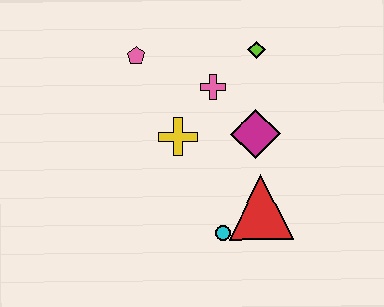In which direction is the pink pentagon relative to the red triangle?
The pink pentagon is above the red triangle.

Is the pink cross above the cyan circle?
Yes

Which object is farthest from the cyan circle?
The pink pentagon is farthest from the cyan circle.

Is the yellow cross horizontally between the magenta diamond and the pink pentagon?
Yes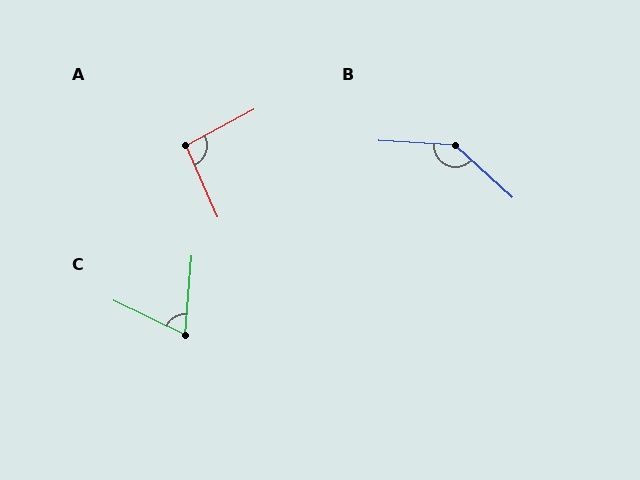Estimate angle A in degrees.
Approximately 94 degrees.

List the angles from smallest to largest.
C (69°), A (94°), B (141°).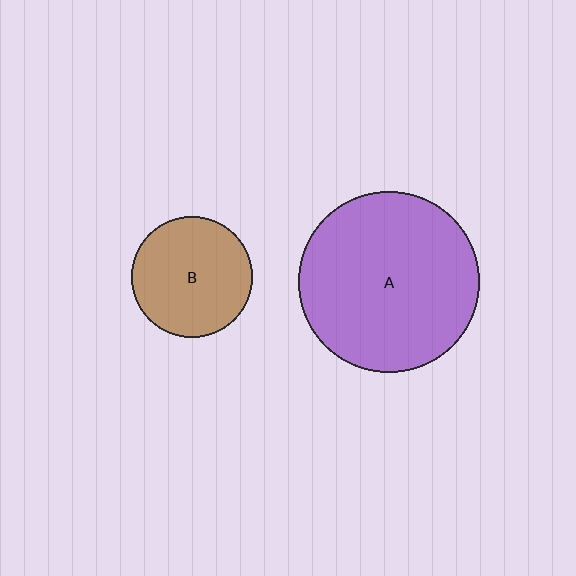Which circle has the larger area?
Circle A (purple).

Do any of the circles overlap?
No, none of the circles overlap.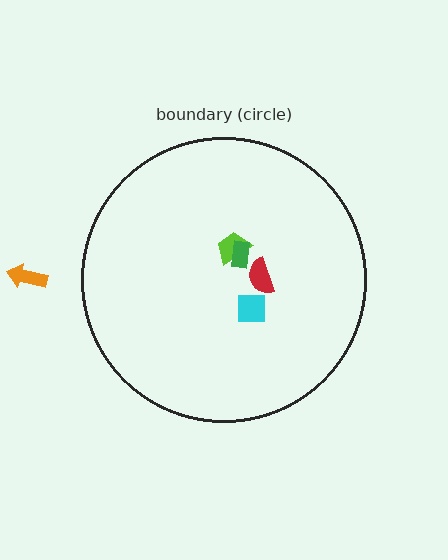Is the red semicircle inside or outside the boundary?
Inside.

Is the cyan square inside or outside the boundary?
Inside.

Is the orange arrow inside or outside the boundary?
Outside.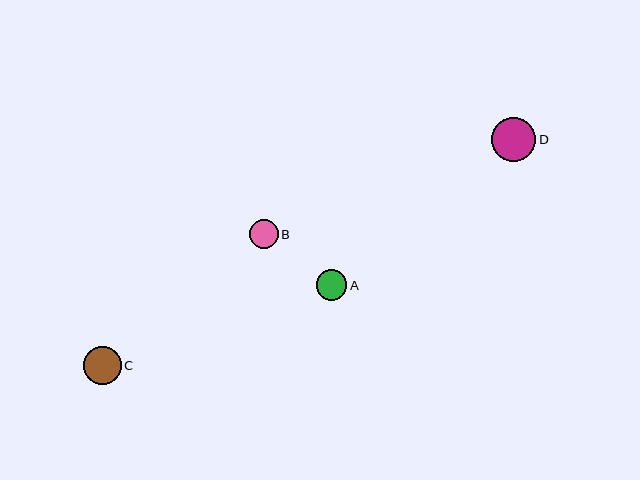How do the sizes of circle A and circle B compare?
Circle A and circle B are approximately the same size.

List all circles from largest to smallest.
From largest to smallest: D, C, A, B.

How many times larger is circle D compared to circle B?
Circle D is approximately 1.5 times the size of circle B.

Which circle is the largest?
Circle D is the largest with a size of approximately 44 pixels.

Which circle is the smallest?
Circle B is the smallest with a size of approximately 29 pixels.